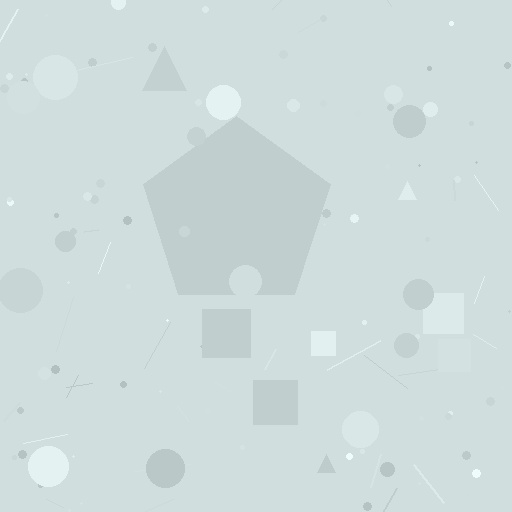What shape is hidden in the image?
A pentagon is hidden in the image.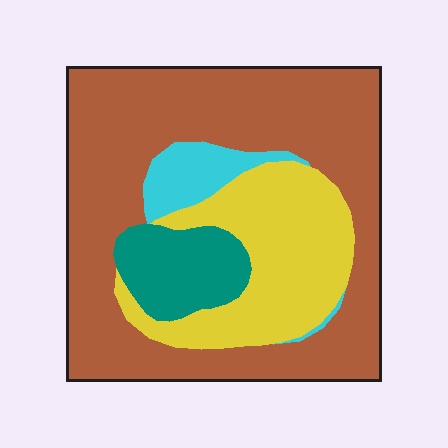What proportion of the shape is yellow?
Yellow takes up about one quarter (1/4) of the shape.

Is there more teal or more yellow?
Yellow.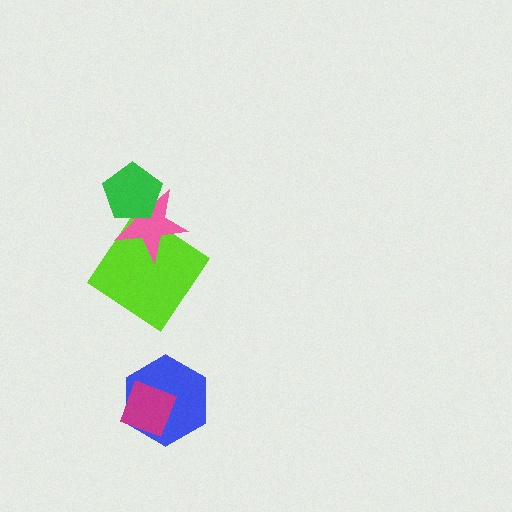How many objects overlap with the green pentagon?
1 object overlaps with the green pentagon.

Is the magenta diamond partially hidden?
No, no other shape covers it.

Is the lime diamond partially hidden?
Yes, it is partially covered by another shape.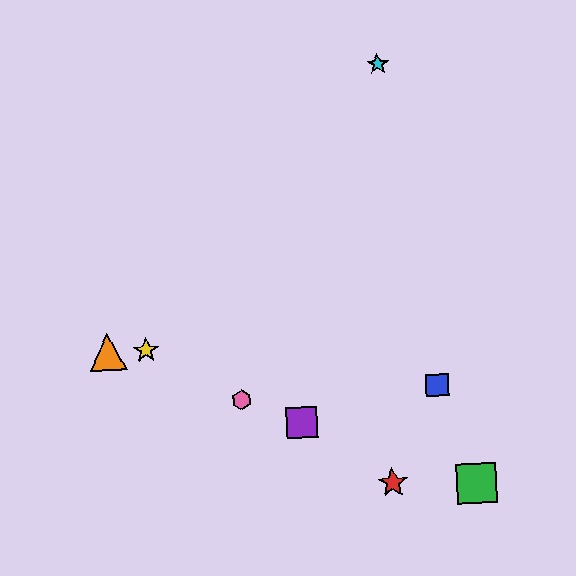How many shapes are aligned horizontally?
2 shapes (the yellow star, the orange triangle) are aligned horizontally.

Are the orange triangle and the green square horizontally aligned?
No, the orange triangle is at y≈352 and the green square is at y≈483.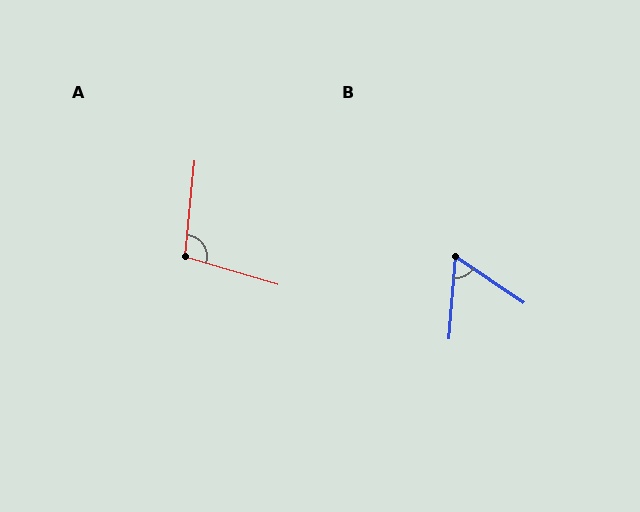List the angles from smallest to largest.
B (61°), A (101°).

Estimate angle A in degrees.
Approximately 101 degrees.